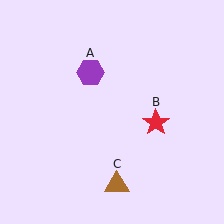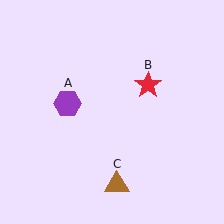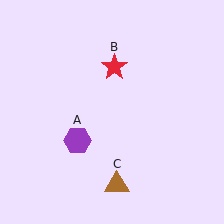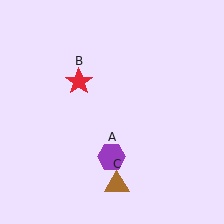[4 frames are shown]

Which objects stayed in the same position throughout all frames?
Brown triangle (object C) remained stationary.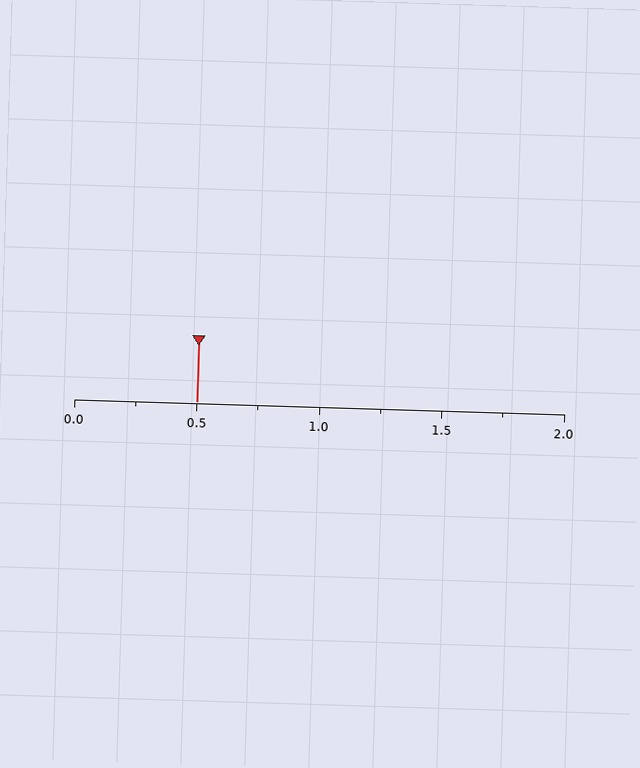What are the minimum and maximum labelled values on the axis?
The axis runs from 0.0 to 2.0.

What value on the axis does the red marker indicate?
The marker indicates approximately 0.5.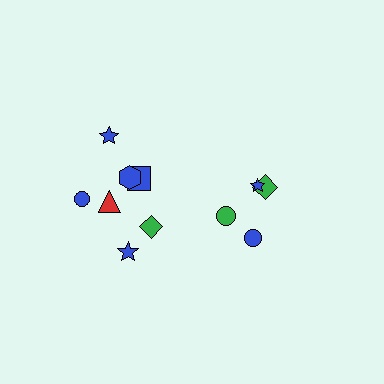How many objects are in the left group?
There are 7 objects.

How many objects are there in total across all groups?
There are 11 objects.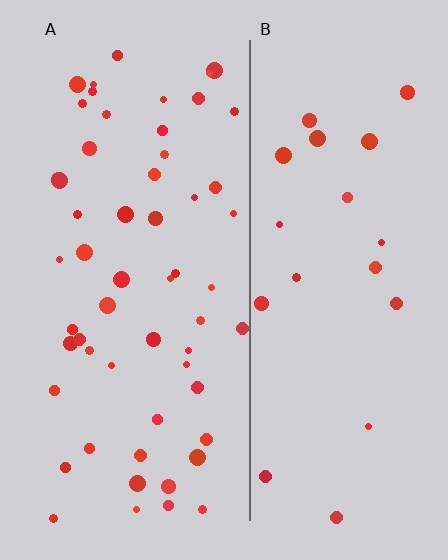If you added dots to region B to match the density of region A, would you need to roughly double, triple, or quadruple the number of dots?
Approximately triple.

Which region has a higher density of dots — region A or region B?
A (the left).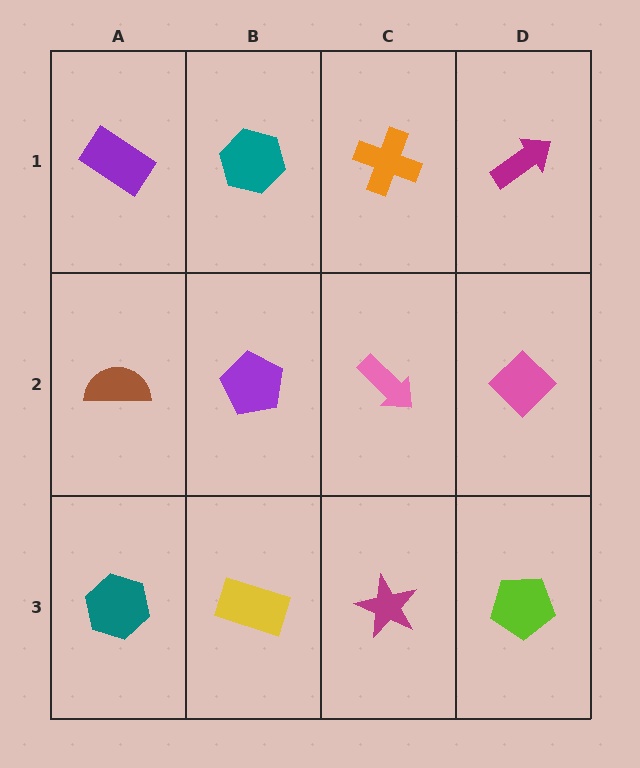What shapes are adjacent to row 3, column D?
A pink diamond (row 2, column D), a magenta star (row 3, column C).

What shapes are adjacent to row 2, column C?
An orange cross (row 1, column C), a magenta star (row 3, column C), a purple pentagon (row 2, column B), a pink diamond (row 2, column D).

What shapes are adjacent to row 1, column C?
A pink arrow (row 2, column C), a teal hexagon (row 1, column B), a magenta arrow (row 1, column D).